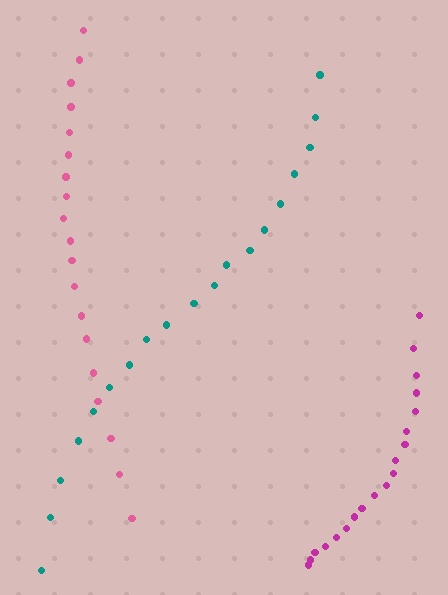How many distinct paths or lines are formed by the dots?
There are 3 distinct paths.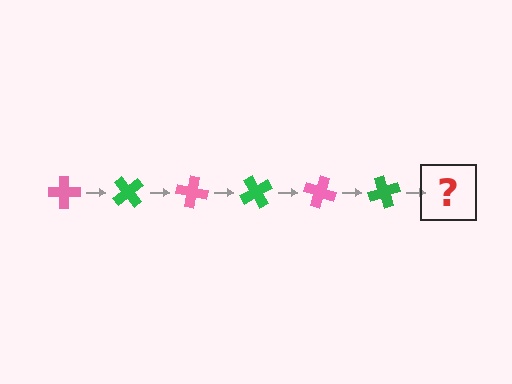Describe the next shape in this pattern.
It should be a pink cross, rotated 300 degrees from the start.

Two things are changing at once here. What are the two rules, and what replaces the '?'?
The two rules are that it rotates 50 degrees each step and the color cycles through pink and green. The '?' should be a pink cross, rotated 300 degrees from the start.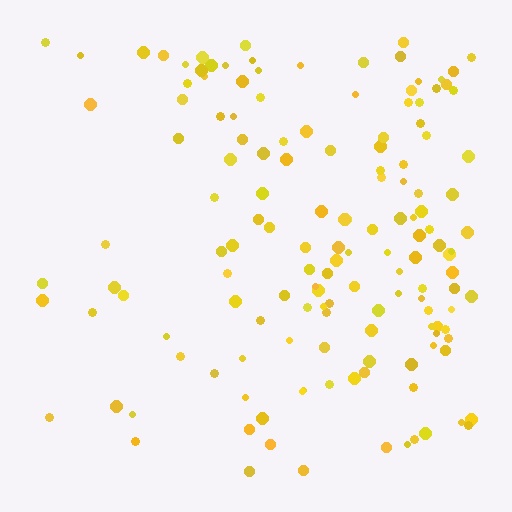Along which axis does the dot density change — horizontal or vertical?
Horizontal.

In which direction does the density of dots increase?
From left to right, with the right side densest.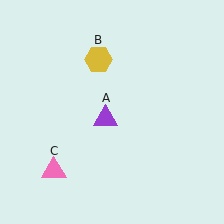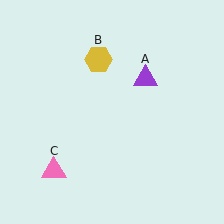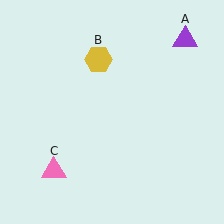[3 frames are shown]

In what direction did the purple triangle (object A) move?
The purple triangle (object A) moved up and to the right.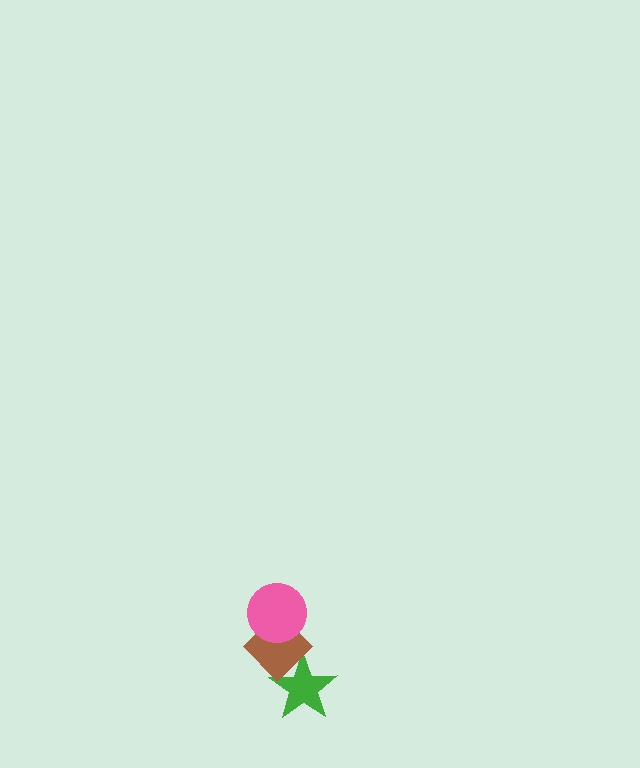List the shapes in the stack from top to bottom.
From top to bottom: the pink circle, the brown diamond, the green star.